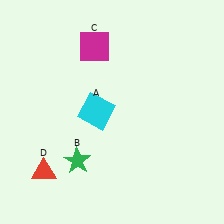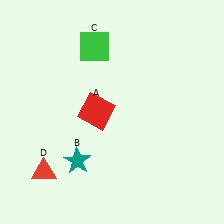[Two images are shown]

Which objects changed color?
A changed from cyan to red. B changed from green to teal. C changed from magenta to green.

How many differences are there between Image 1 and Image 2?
There are 3 differences between the two images.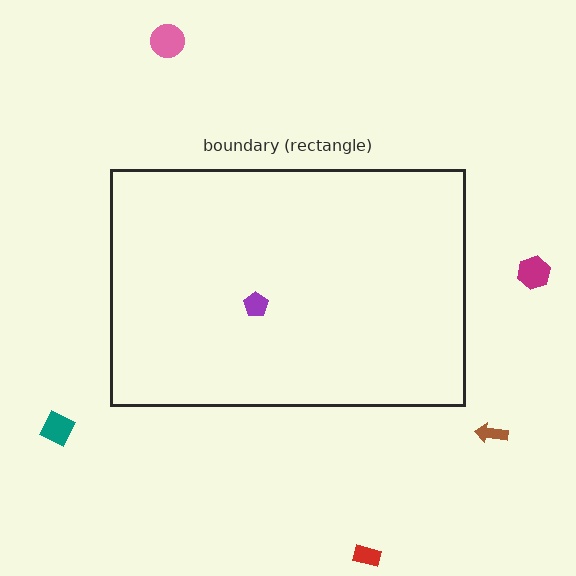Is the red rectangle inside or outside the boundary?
Outside.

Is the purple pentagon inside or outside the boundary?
Inside.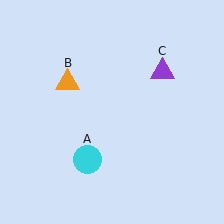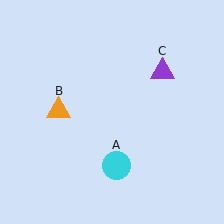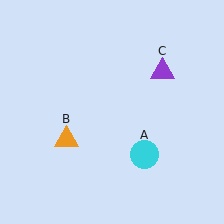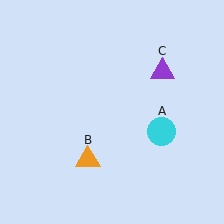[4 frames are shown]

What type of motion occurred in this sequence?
The cyan circle (object A), orange triangle (object B) rotated counterclockwise around the center of the scene.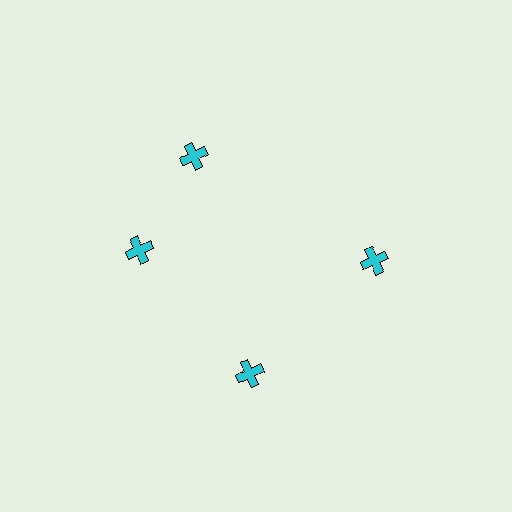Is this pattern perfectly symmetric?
No. The 4 cyan crosses are arranged in a ring, but one element near the 12 o'clock position is rotated out of alignment along the ring, breaking the 4-fold rotational symmetry.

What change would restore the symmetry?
The symmetry would be restored by rotating it back into even spacing with its neighbors so that all 4 crosses sit at equal angles and equal distance from the center.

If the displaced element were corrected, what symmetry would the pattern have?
It would have 4-fold rotational symmetry — the pattern would map onto itself every 90 degrees.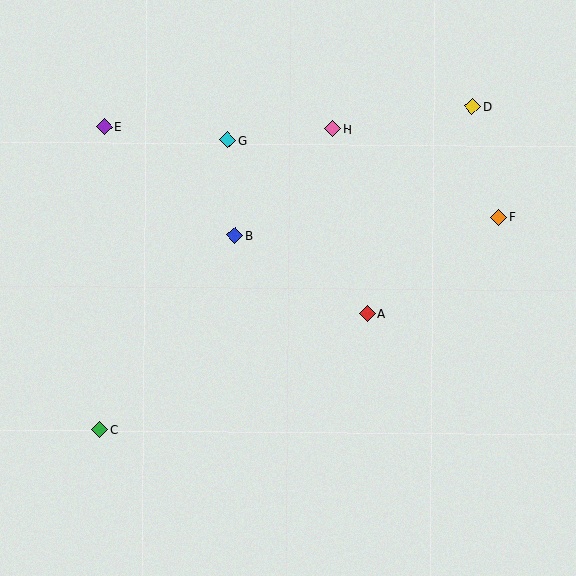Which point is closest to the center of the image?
Point B at (235, 235) is closest to the center.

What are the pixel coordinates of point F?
Point F is at (498, 217).